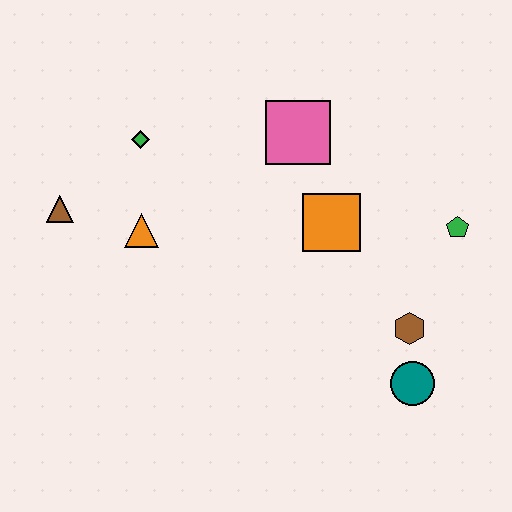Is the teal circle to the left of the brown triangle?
No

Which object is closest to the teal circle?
The brown hexagon is closest to the teal circle.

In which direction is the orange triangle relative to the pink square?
The orange triangle is to the left of the pink square.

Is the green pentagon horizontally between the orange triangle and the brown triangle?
No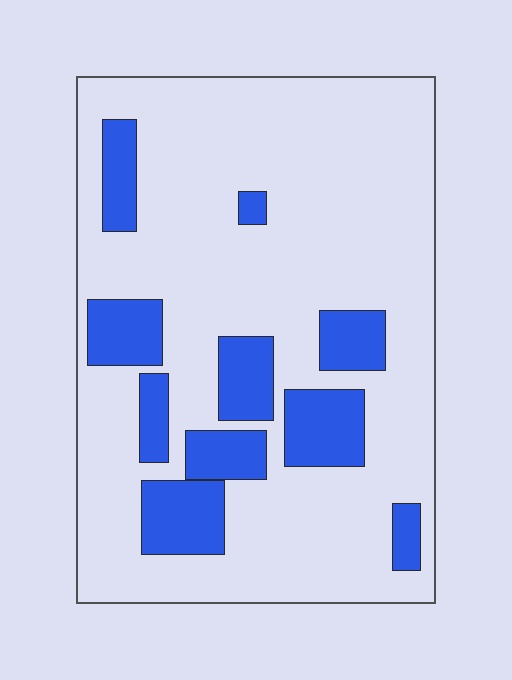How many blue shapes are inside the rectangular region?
10.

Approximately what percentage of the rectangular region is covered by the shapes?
Approximately 20%.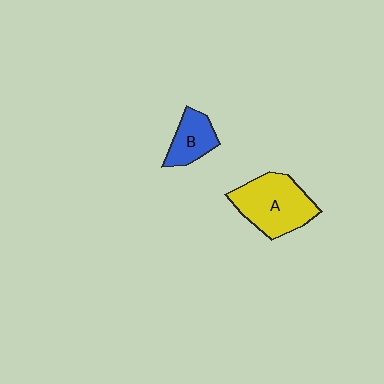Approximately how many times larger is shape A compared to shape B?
Approximately 1.9 times.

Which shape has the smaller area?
Shape B (blue).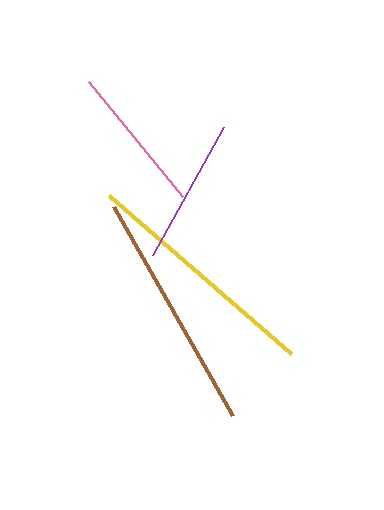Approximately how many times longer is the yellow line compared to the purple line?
The yellow line is approximately 1.7 times the length of the purple line.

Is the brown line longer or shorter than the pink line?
The brown line is longer than the pink line.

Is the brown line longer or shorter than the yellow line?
The yellow line is longer than the brown line.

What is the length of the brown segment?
The brown segment is approximately 240 pixels long.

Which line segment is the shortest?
The purple line is the shortest at approximately 146 pixels.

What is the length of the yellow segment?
The yellow segment is approximately 241 pixels long.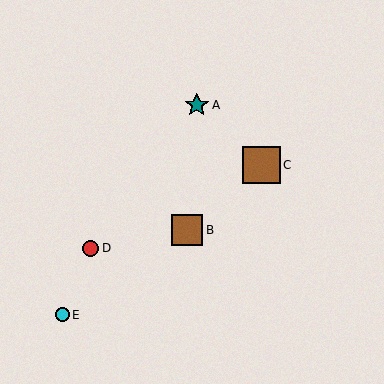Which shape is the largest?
The brown square (labeled C) is the largest.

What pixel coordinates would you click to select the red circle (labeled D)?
Click at (91, 249) to select the red circle D.